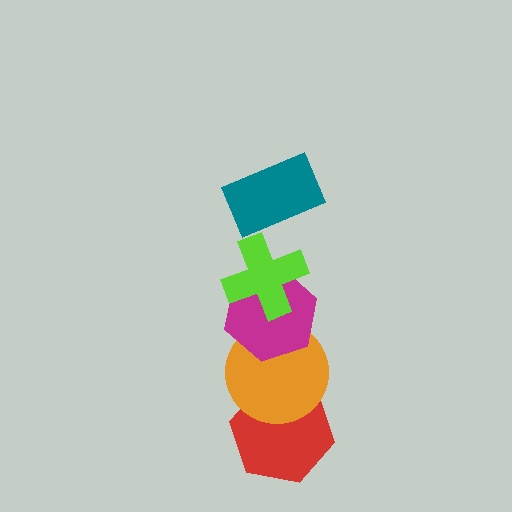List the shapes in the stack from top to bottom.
From top to bottom: the teal rectangle, the lime cross, the magenta hexagon, the orange circle, the red hexagon.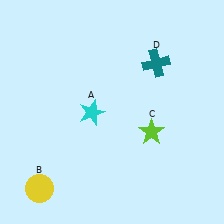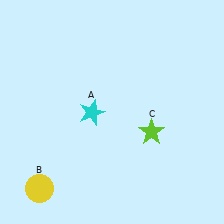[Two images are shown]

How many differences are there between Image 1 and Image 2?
There is 1 difference between the two images.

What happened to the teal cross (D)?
The teal cross (D) was removed in Image 2. It was in the top-right area of Image 1.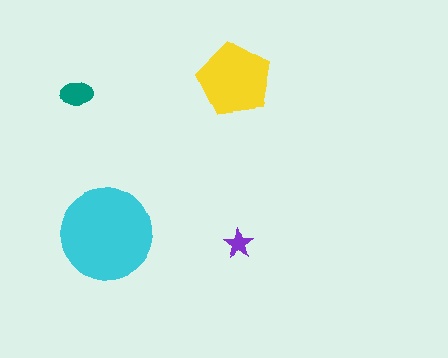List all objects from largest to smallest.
The cyan circle, the yellow pentagon, the teal ellipse, the purple star.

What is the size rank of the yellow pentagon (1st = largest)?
2nd.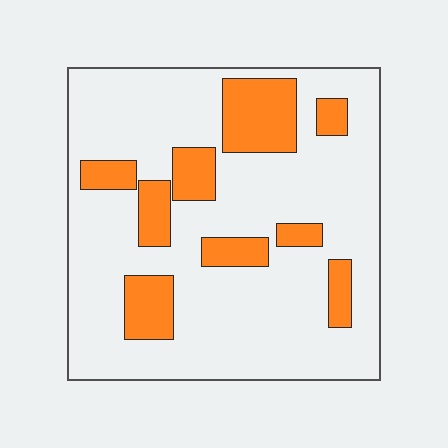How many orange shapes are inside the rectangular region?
9.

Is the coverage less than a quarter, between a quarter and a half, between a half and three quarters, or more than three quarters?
Less than a quarter.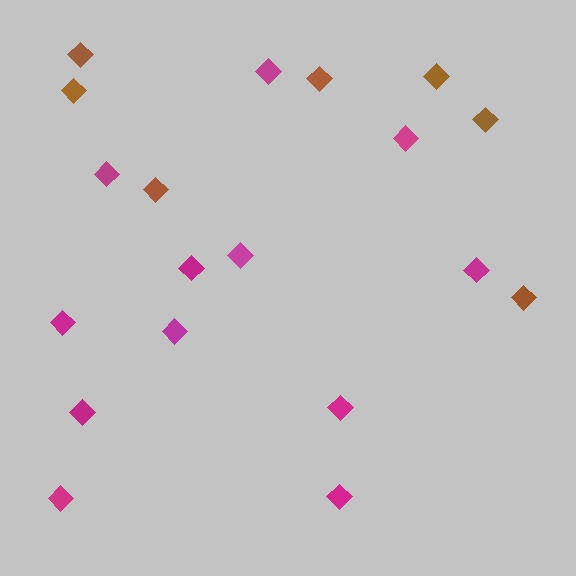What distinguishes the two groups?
There are 2 groups: one group of brown diamonds (7) and one group of magenta diamonds (12).